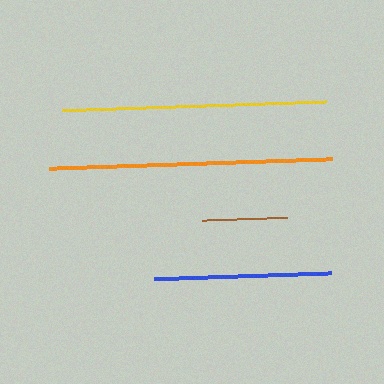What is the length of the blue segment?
The blue segment is approximately 177 pixels long.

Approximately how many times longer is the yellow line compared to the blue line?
The yellow line is approximately 1.5 times the length of the blue line.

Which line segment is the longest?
The orange line is the longest at approximately 283 pixels.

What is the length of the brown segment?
The brown segment is approximately 85 pixels long.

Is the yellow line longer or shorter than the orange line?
The orange line is longer than the yellow line.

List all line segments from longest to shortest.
From longest to shortest: orange, yellow, blue, brown.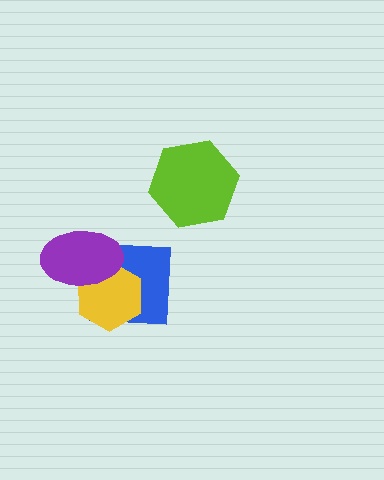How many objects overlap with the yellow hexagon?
2 objects overlap with the yellow hexagon.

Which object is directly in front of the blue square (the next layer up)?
The yellow hexagon is directly in front of the blue square.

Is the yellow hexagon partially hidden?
Yes, it is partially covered by another shape.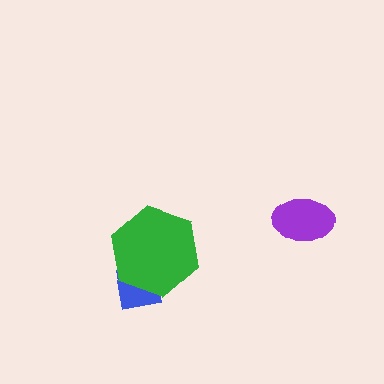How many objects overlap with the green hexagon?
1 object overlaps with the green hexagon.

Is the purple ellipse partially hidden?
No, no other shape covers it.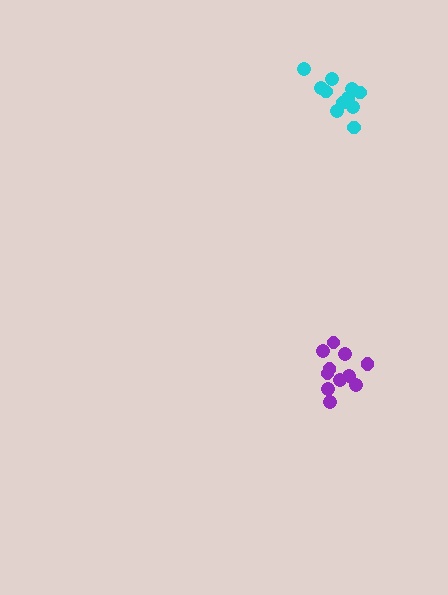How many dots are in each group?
Group 1: 11 dots, Group 2: 11 dots (22 total).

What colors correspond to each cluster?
The clusters are colored: cyan, purple.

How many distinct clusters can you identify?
There are 2 distinct clusters.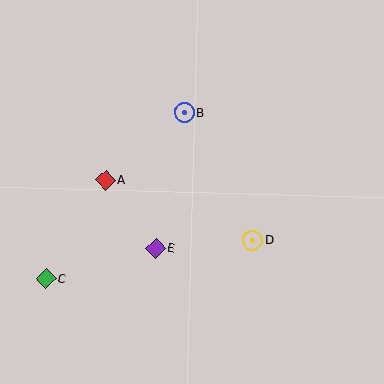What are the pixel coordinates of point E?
Point E is at (156, 248).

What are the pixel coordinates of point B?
Point B is at (185, 112).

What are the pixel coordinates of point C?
Point C is at (46, 279).